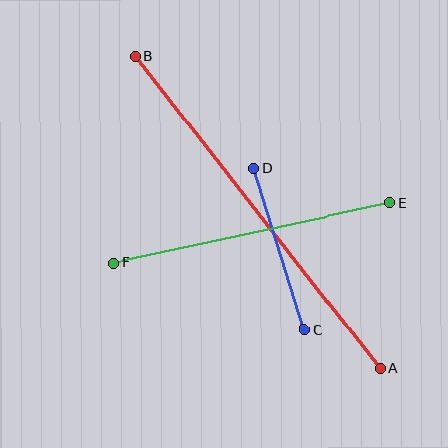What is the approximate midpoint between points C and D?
The midpoint is at approximately (279, 249) pixels.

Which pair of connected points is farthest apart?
Points A and B are farthest apart.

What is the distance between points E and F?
The distance is approximately 282 pixels.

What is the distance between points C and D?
The distance is approximately 169 pixels.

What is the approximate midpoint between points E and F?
The midpoint is at approximately (252, 233) pixels.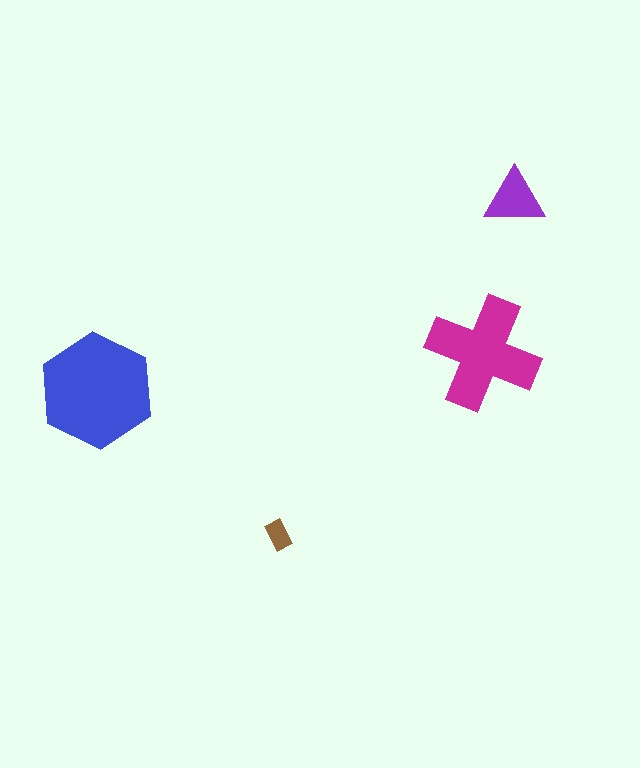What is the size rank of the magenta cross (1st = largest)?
2nd.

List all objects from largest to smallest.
The blue hexagon, the magenta cross, the purple triangle, the brown rectangle.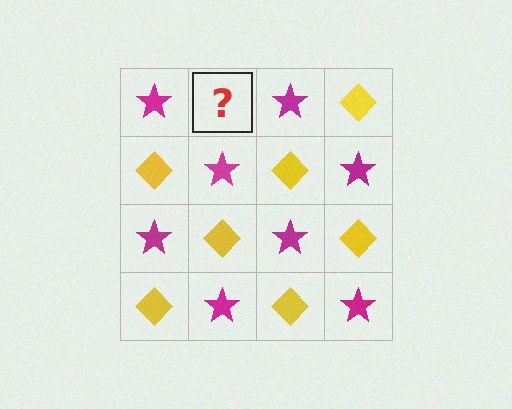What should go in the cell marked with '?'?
The missing cell should contain a yellow diamond.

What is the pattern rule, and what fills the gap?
The rule is that it alternates magenta star and yellow diamond in a checkerboard pattern. The gap should be filled with a yellow diamond.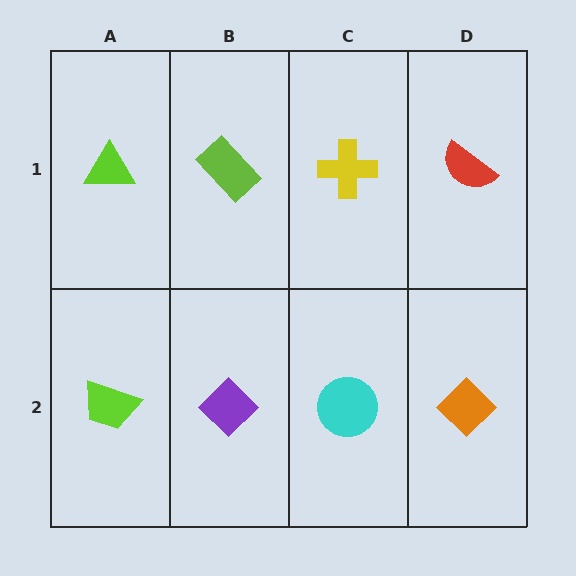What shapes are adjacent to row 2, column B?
A lime rectangle (row 1, column B), a lime trapezoid (row 2, column A), a cyan circle (row 2, column C).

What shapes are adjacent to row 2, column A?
A lime triangle (row 1, column A), a purple diamond (row 2, column B).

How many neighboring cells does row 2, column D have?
2.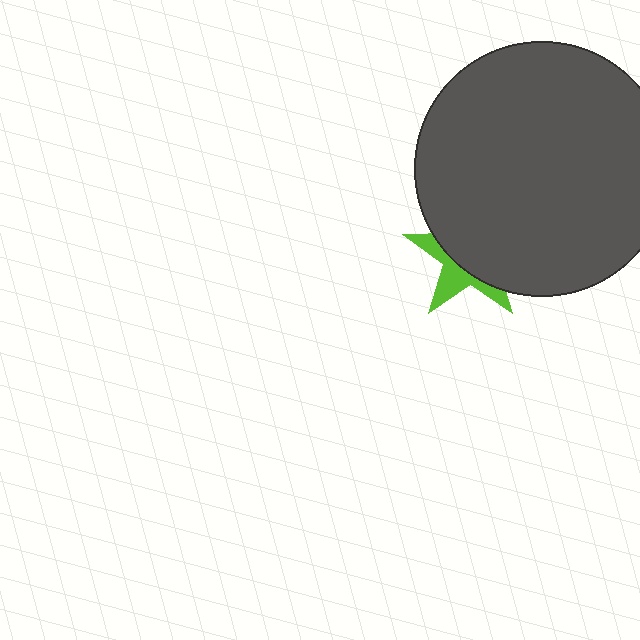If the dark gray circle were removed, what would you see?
You would see the complete lime star.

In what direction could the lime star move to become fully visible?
The lime star could move toward the lower-left. That would shift it out from behind the dark gray circle entirely.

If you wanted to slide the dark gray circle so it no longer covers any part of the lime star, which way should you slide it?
Slide it toward the upper-right — that is the most direct way to separate the two shapes.